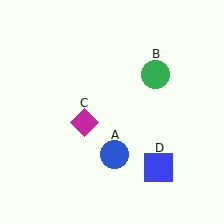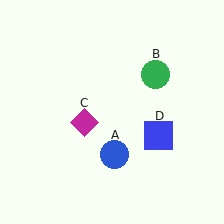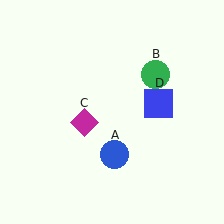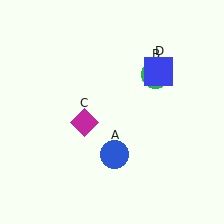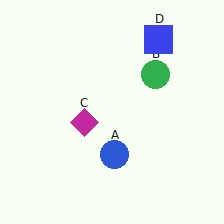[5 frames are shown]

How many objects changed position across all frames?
1 object changed position: blue square (object D).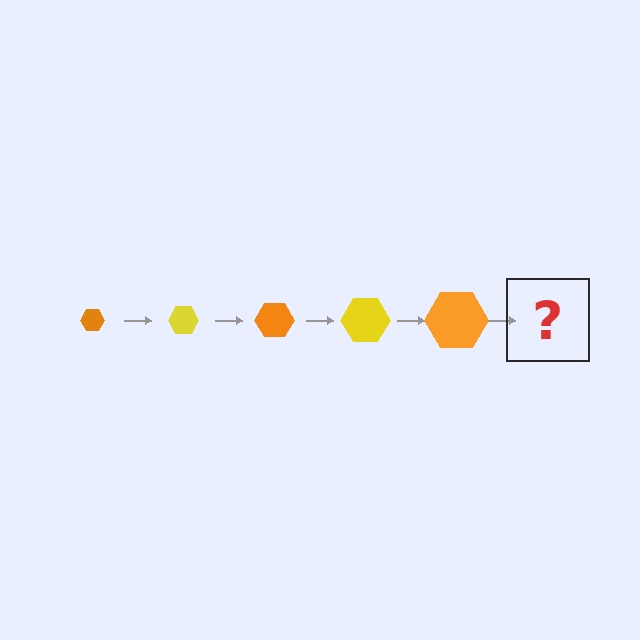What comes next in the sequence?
The next element should be a yellow hexagon, larger than the previous one.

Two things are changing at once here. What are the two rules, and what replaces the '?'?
The two rules are that the hexagon grows larger each step and the color cycles through orange and yellow. The '?' should be a yellow hexagon, larger than the previous one.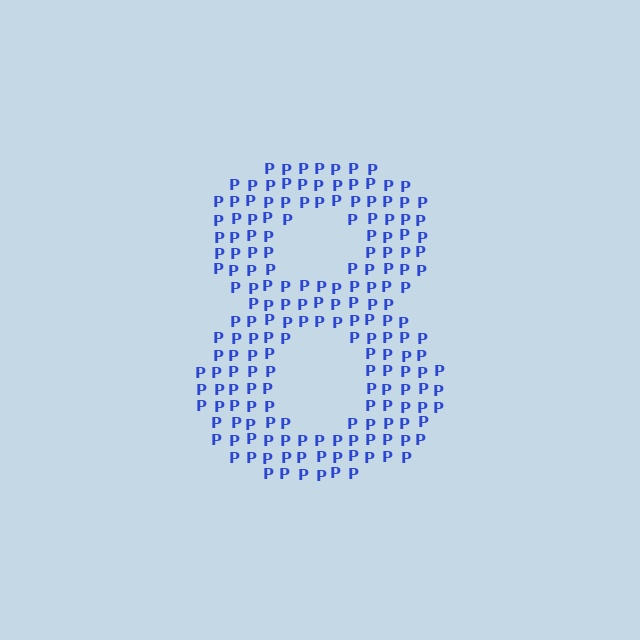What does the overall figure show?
The overall figure shows the digit 8.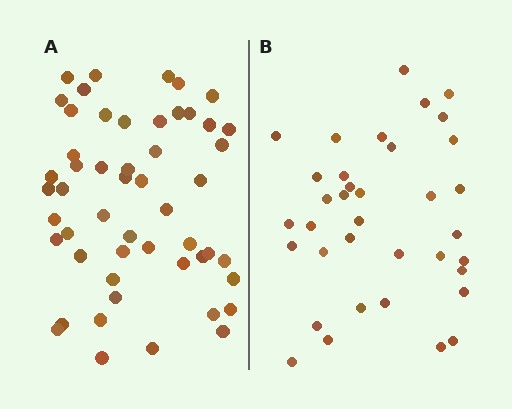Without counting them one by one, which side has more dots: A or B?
Region A (the left region) has more dots.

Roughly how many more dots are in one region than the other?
Region A has approximately 15 more dots than region B.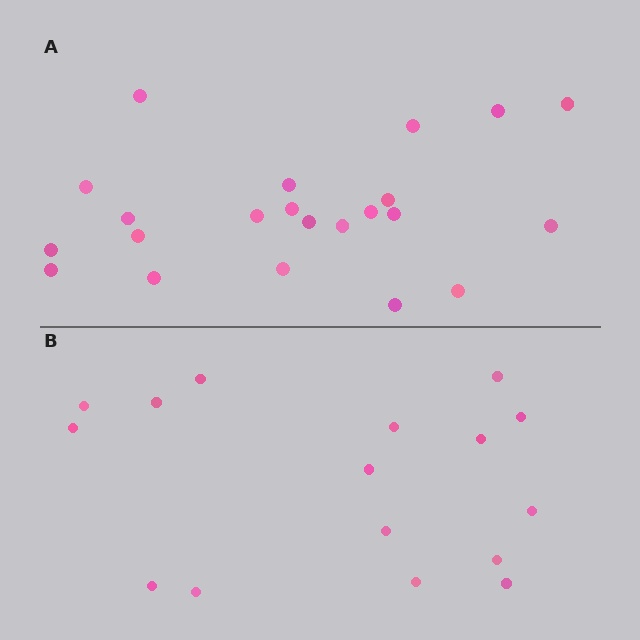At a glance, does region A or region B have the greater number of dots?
Region A (the top region) has more dots.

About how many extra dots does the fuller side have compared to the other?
Region A has about 6 more dots than region B.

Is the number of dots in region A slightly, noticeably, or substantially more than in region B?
Region A has noticeably more, but not dramatically so. The ratio is roughly 1.4 to 1.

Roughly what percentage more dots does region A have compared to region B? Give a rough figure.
About 40% more.